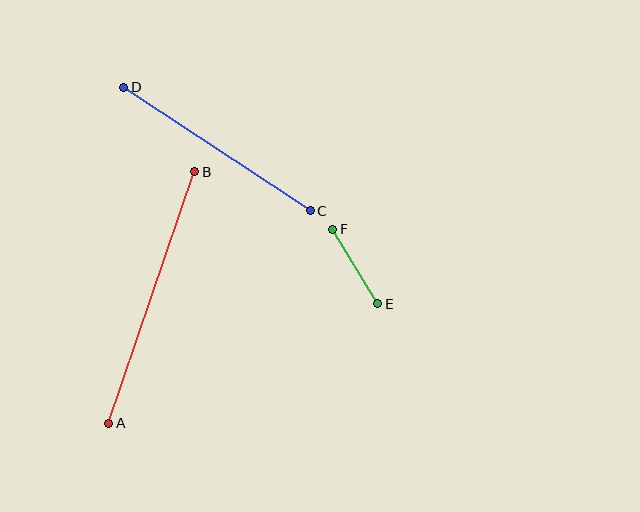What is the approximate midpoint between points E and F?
The midpoint is at approximately (355, 266) pixels.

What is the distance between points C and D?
The distance is approximately 224 pixels.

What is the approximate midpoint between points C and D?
The midpoint is at approximately (217, 149) pixels.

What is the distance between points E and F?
The distance is approximately 87 pixels.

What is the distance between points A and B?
The distance is approximately 266 pixels.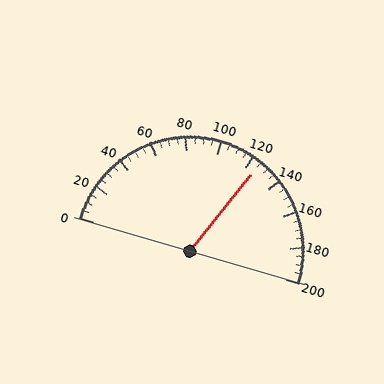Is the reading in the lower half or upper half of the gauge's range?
The reading is in the upper half of the range (0 to 200).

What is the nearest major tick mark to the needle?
The nearest major tick mark is 120.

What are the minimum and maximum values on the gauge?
The gauge ranges from 0 to 200.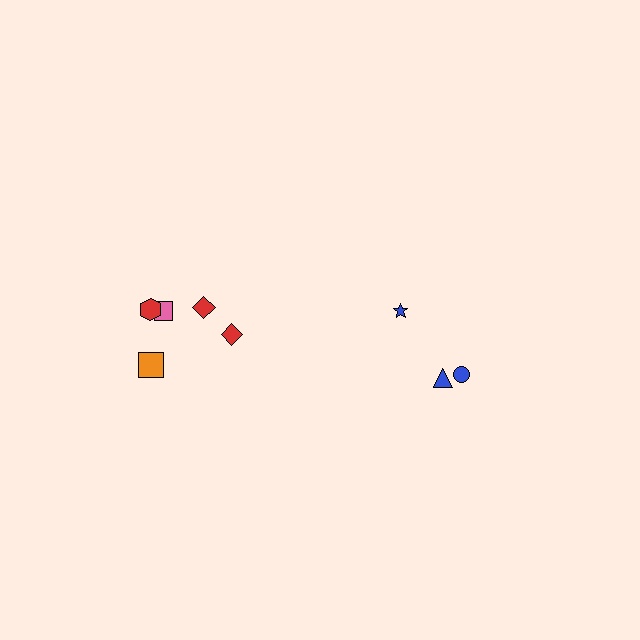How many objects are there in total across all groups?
There are 8 objects.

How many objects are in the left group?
There are 5 objects.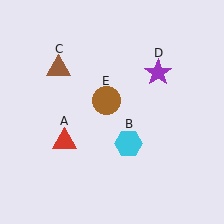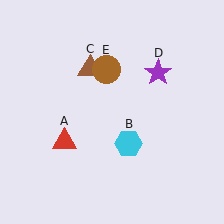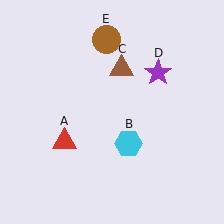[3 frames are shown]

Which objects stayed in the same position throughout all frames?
Red triangle (object A) and cyan hexagon (object B) and purple star (object D) remained stationary.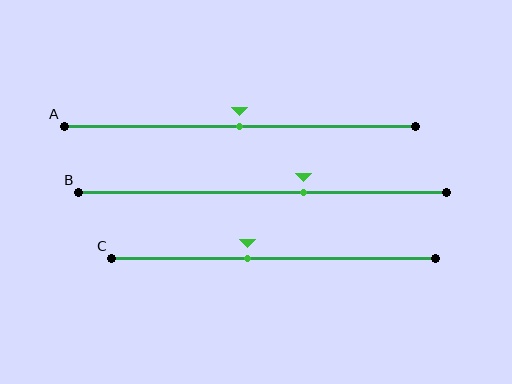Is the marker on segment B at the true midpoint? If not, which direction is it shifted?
No, the marker on segment B is shifted to the right by about 11% of the segment length.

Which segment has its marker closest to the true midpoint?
Segment A has its marker closest to the true midpoint.